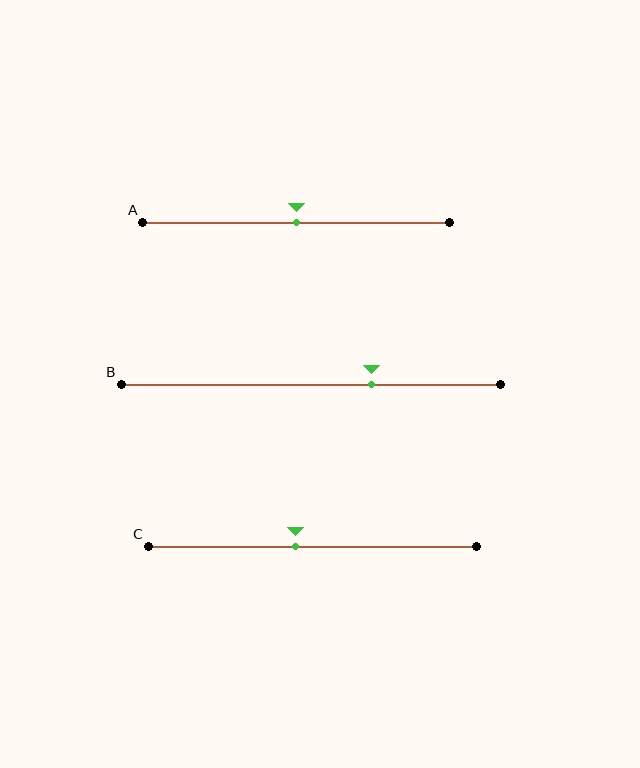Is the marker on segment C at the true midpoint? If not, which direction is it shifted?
No, the marker on segment C is shifted to the left by about 5% of the segment length.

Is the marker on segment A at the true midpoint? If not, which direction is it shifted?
Yes, the marker on segment A is at the true midpoint.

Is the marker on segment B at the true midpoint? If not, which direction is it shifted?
No, the marker on segment B is shifted to the right by about 16% of the segment length.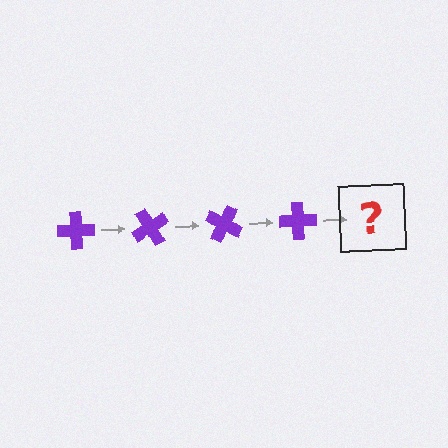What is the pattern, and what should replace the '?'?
The pattern is that the cross rotates 60 degrees each step. The '?' should be a purple cross rotated 240 degrees.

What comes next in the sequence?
The next element should be a purple cross rotated 240 degrees.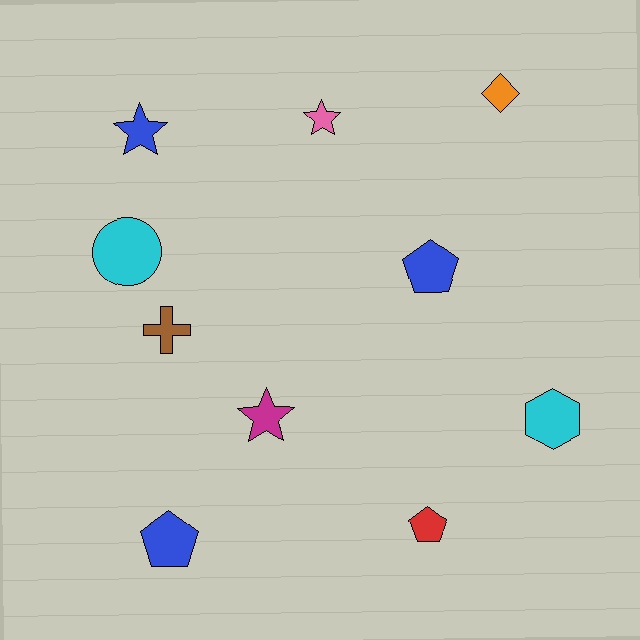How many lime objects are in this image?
There are no lime objects.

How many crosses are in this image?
There is 1 cross.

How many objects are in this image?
There are 10 objects.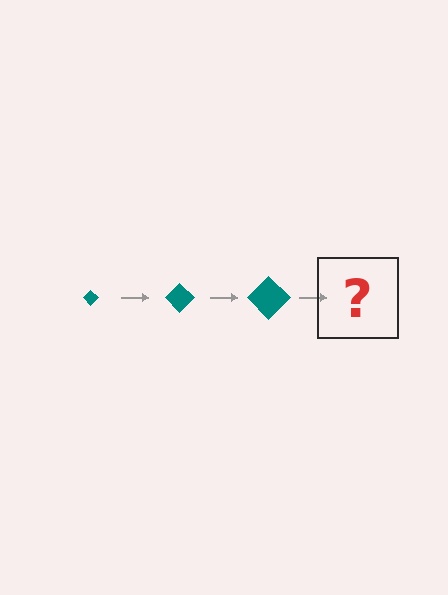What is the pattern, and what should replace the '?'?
The pattern is that the diamond gets progressively larger each step. The '?' should be a teal diamond, larger than the previous one.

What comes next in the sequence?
The next element should be a teal diamond, larger than the previous one.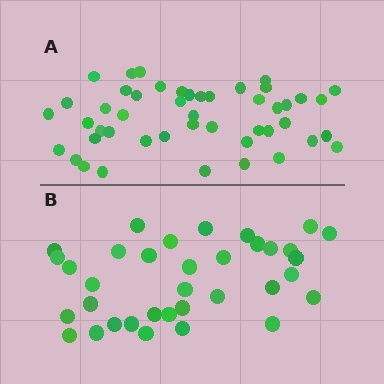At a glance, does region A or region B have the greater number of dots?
Region A (the top region) has more dots.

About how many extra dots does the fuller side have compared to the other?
Region A has roughly 12 or so more dots than region B.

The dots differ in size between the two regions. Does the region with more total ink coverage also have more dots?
No. Region B has more total ink coverage because its dots are larger, but region A actually contains more individual dots. Total area can be misleading — the number of items is what matters here.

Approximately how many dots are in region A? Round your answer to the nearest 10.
About 50 dots. (The exact count is 47, which rounds to 50.)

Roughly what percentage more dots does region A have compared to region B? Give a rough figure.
About 35% more.